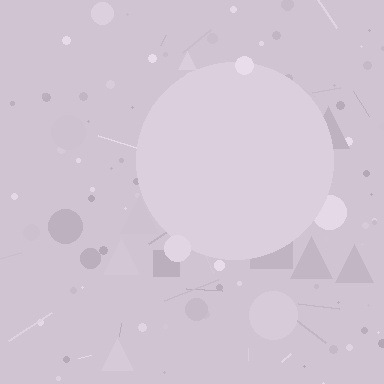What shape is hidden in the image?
A circle is hidden in the image.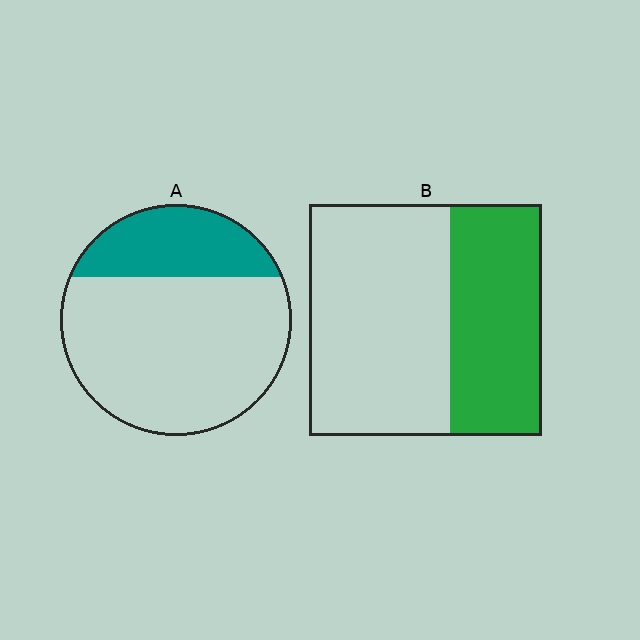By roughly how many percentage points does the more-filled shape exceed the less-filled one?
By roughly 15 percentage points (B over A).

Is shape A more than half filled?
No.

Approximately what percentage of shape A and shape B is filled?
A is approximately 25% and B is approximately 40%.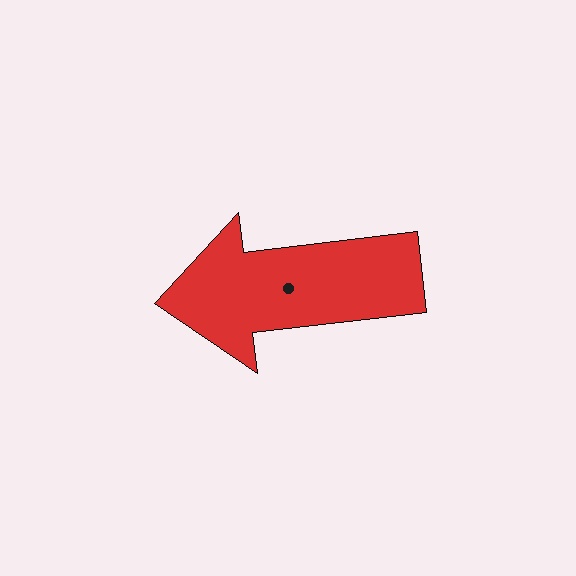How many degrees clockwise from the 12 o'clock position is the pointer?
Approximately 263 degrees.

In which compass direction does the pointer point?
West.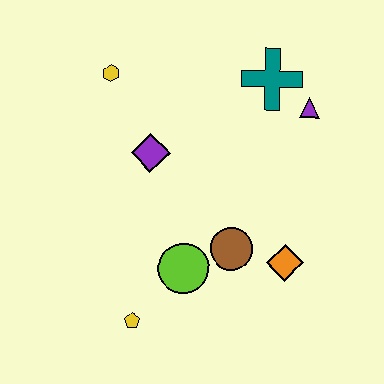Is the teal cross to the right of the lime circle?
Yes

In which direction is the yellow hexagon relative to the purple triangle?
The yellow hexagon is to the left of the purple triangle.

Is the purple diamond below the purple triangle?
Yes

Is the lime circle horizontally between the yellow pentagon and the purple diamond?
No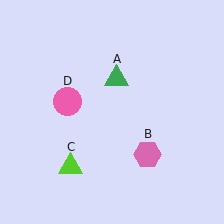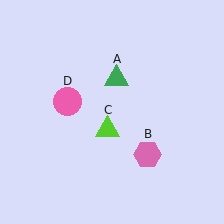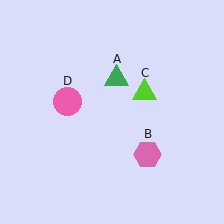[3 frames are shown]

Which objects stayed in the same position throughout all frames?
Green triangle (object A) and pink hexagon (object B) and pink circle (object D) remained stationary.